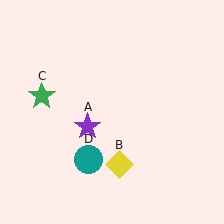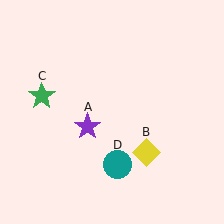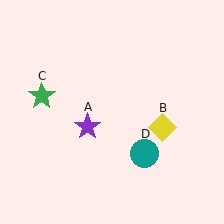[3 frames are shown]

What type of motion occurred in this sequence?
The yellow diamond (object B), teal circle (object D) rotated counterclockwise around the center of the scene.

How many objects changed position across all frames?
2 objects changed position: yellow diamond (object B), teal circle (object D).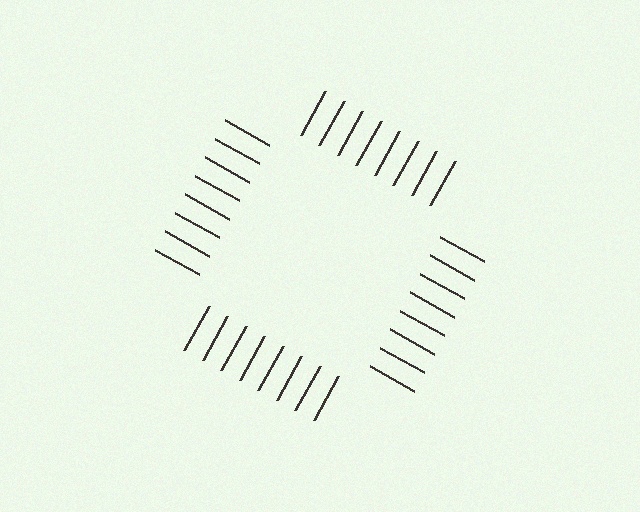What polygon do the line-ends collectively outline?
An illusory square — the line segments terminate on its edges but no continuous stroke is drawn.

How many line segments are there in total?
32 — 8 along each of the 4 edges.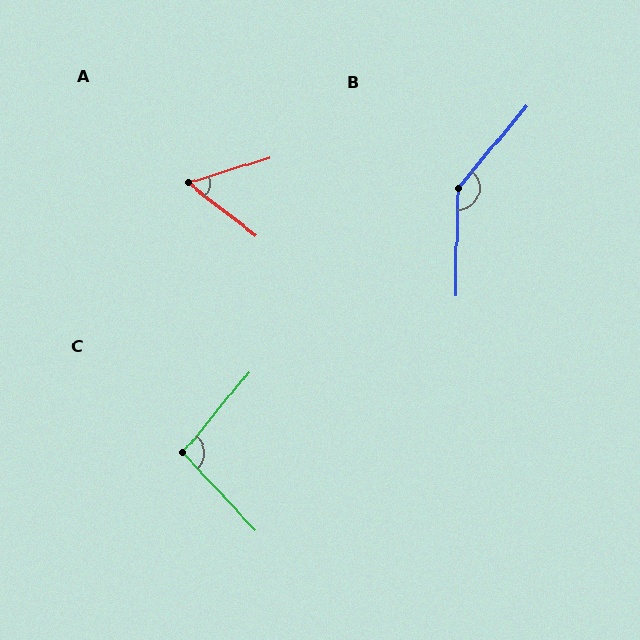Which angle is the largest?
B, at approximately 141 degrees.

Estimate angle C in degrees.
Approximately 97 degrees.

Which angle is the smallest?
A, at approximately 55 degrees.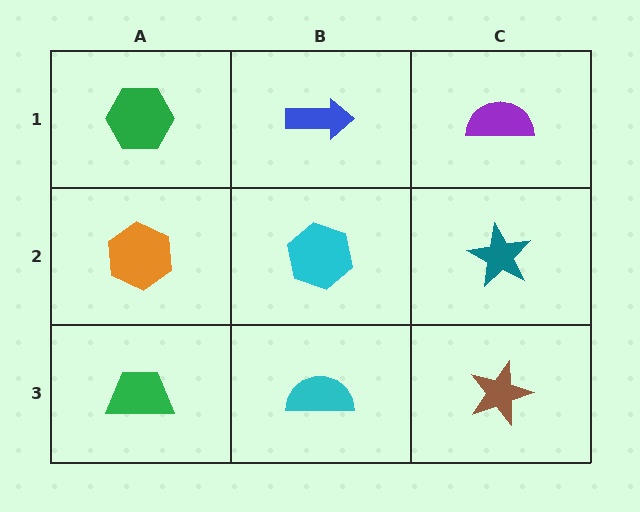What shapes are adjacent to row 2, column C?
A purple semicircle (row 1, column C), a brown star (row 3, column C), a cyan hexagon (row 2, column B).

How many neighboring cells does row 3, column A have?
2.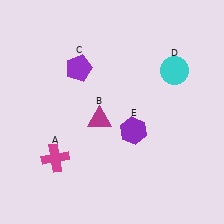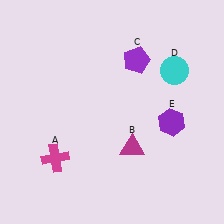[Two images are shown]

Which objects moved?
The objects that moved are: the magenta triangle (B), the purple pentagon (C), the purple hexagon (E).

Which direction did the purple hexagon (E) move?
The purple hexagon (E) moved right.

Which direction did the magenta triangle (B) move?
The magenta triangle (B) moved right.